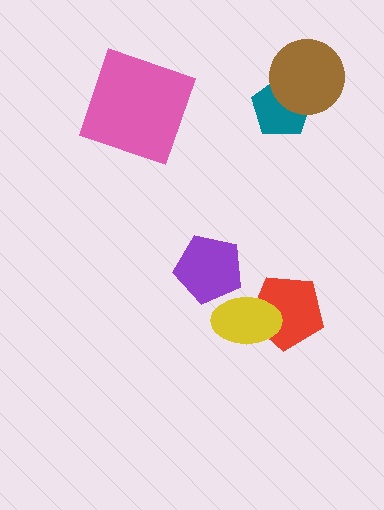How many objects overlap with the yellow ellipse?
2 objects overlap with the yellow ellipse.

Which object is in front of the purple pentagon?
The yellow ellipse is in front of the purple pentagon.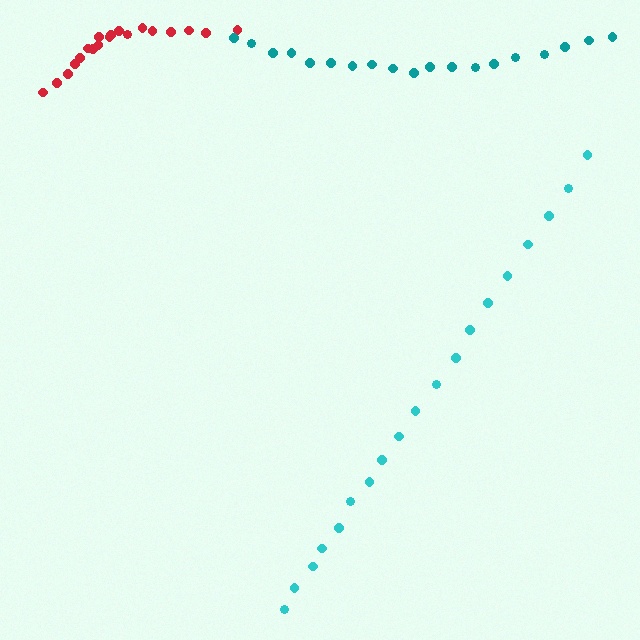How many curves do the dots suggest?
There are 3 distinct paths.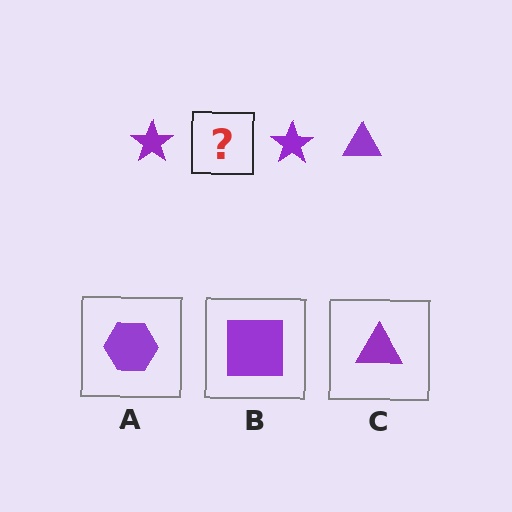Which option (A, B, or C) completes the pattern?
C.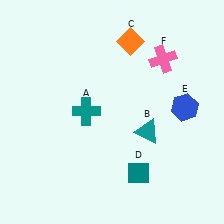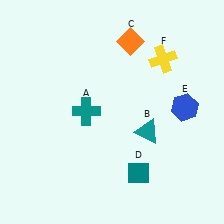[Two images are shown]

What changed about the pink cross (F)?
In Image 1, F is pink. In Image 2, it changed to yellow.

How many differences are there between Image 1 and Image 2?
There is 1 difference between the two images.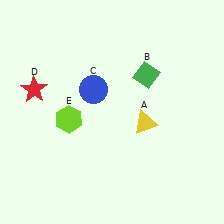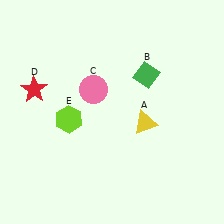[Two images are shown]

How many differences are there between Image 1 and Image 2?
There is 1 difference between the two images.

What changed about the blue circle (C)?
In Image 1, C is blue. In Image 2, it changed to pink.